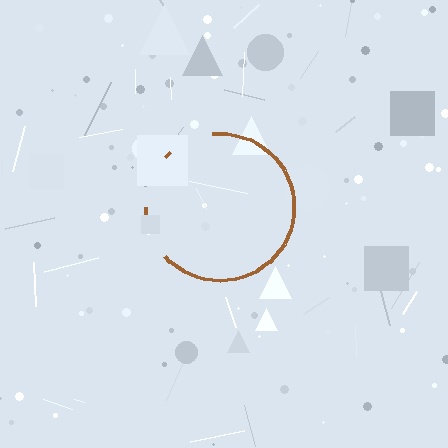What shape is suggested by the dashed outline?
The dashed outline suggests a circle.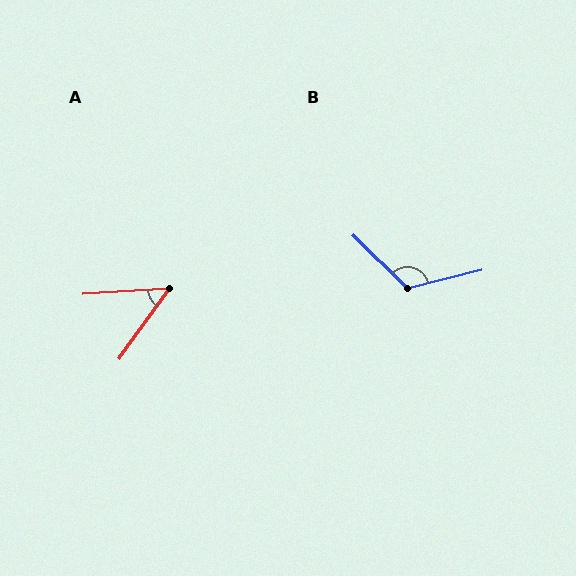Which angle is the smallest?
A, at approximately 51 degrees.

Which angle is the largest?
B, at approximately 122 degrees.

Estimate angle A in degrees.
Approximately 51 degrees.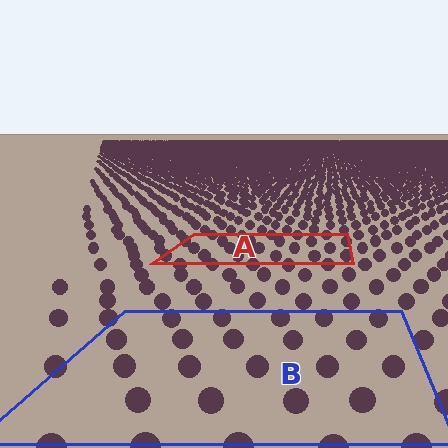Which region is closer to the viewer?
Region B is closer. The texture elements there are larger and more spread out.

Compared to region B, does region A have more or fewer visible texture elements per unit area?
Region A has more texture elements per unit area — they are packed more densely because it is farther away.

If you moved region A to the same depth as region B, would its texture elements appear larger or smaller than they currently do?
They would appear larger. At a closer depth, the same texture elements are projected at a bigger on-screen size.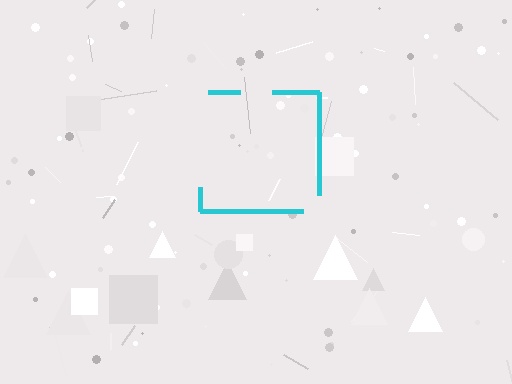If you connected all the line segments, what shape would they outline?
They would outline a square.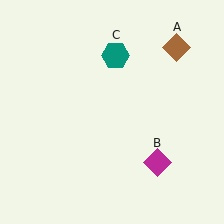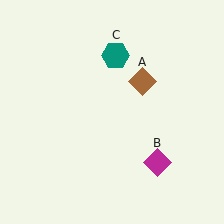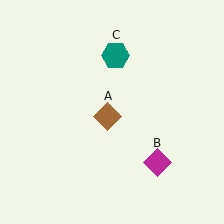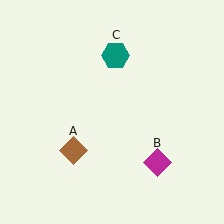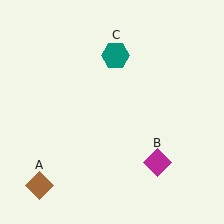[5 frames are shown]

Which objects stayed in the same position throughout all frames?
Magenta diamond (object B) and teal hexagon (object C) remained stationary.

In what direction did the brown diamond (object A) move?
The brown diamond (object A) moved down and to the left.